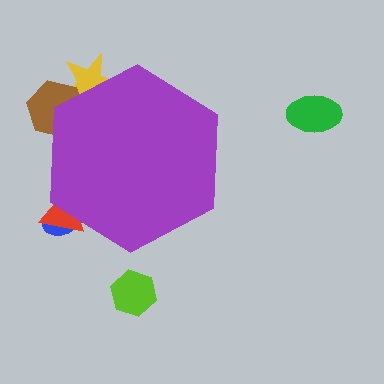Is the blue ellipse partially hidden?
Yes, the blue ellipse is partially hidden behind the purple hexagon.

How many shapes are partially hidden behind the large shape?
4 shapes are partially hidden.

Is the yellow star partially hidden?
Yes, the yellow star is partially hidden behind the purple hexagon.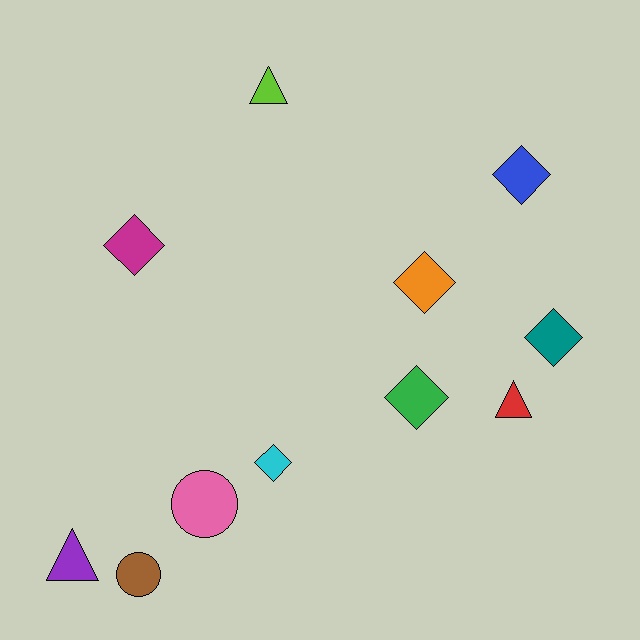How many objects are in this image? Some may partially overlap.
There are 11 objects.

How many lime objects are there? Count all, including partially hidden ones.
There is 1 lime object.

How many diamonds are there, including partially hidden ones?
There are 6 diamonds.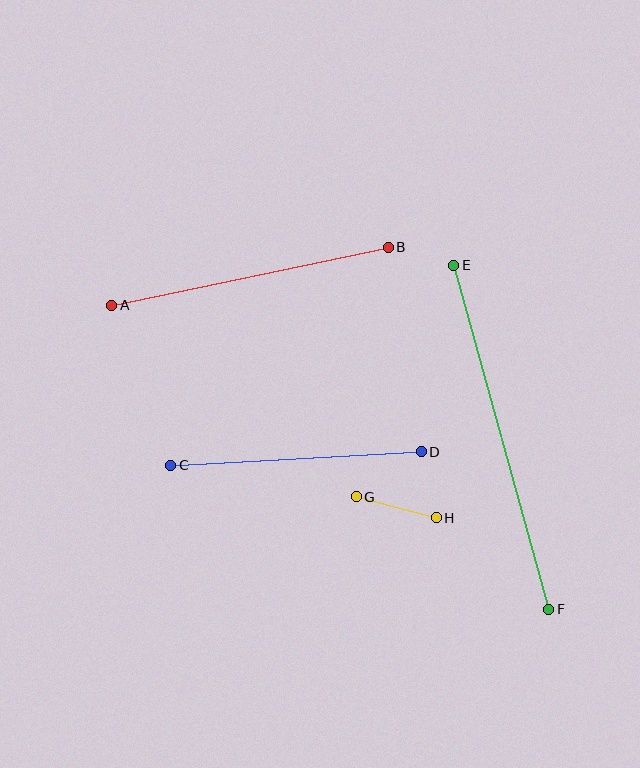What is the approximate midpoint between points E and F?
The midpoint is at approximately (501, 437) pixels.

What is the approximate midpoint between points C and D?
The midpoint is at approximately (296, 458) pixels.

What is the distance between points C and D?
The distance is approximately 251 pixels.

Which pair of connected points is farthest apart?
Points E and F are farthest apart.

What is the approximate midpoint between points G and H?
The midpoint is at approximately (396, 507) pixels.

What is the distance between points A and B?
The distance is approximately 283 pixels.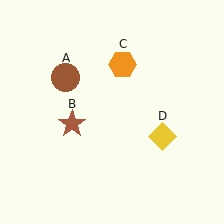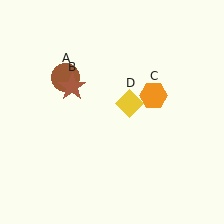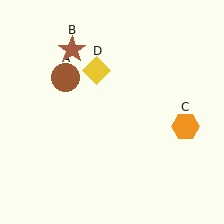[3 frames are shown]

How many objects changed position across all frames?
3 objects changed position: brown star (object B), orange hexagon (object C), yellow diamond (object D).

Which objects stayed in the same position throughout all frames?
Brown circle (object A) remained stationary.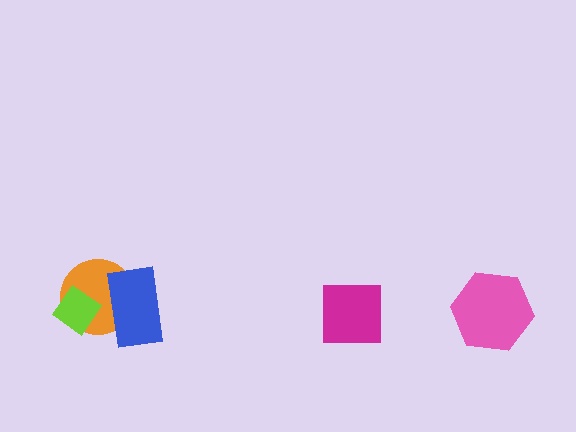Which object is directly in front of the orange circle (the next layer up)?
The lime diamond is directly in front of the orange circle.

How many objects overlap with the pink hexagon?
0 objects overlap with the pink hexagon.